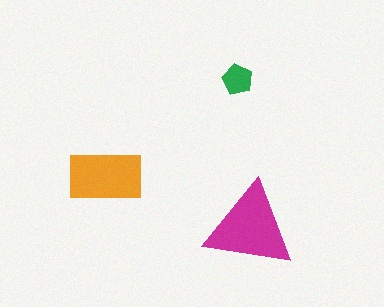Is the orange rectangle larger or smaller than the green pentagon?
Larger.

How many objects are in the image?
There are 3 objects in the image.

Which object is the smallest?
The green pentagon.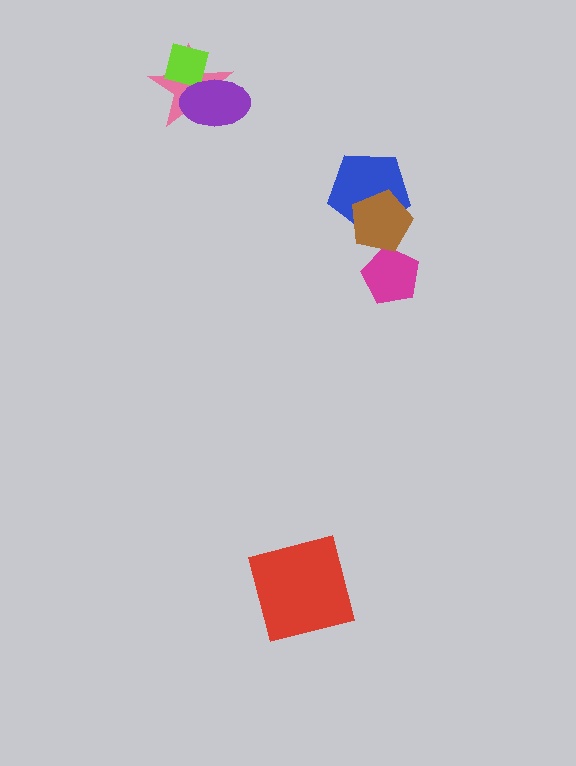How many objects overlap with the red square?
0 objects overlap with the red square.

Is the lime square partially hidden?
Yes, it is partially covered by another shape.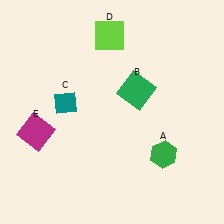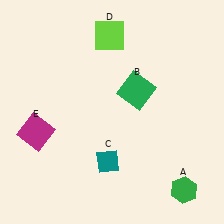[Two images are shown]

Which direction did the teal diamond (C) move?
The teal diamond (C) moved down.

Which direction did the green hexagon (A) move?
The green hexagon (A) moved down.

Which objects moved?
The objects that moved are: the green hexagon (A), the teal diamond (C).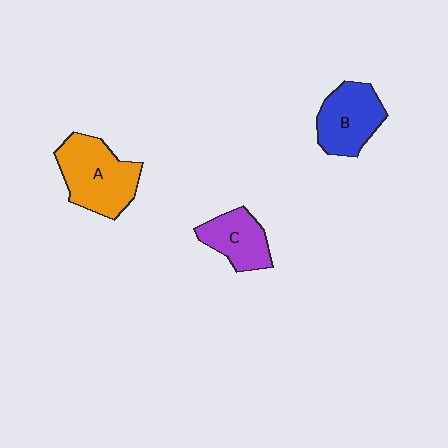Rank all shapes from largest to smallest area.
From largest to smallest: A (orange), B (blue), C (purple).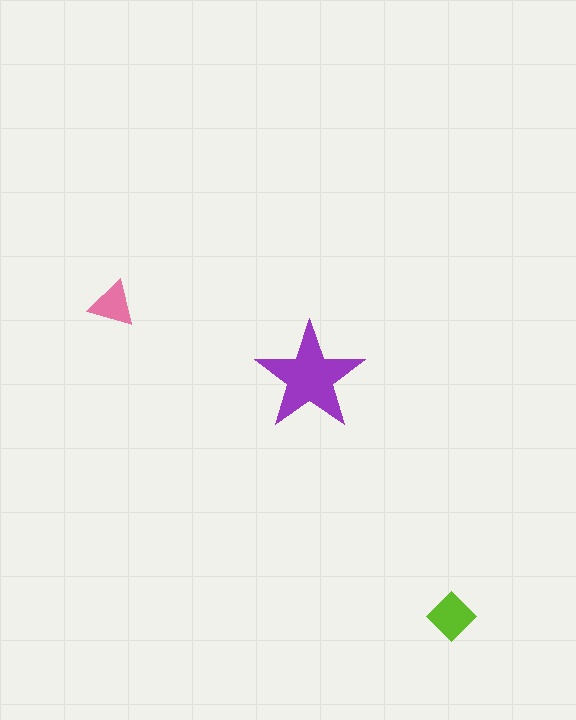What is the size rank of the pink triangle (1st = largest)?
3rd.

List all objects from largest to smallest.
The purple star, the lime diamond, the pink triangle.